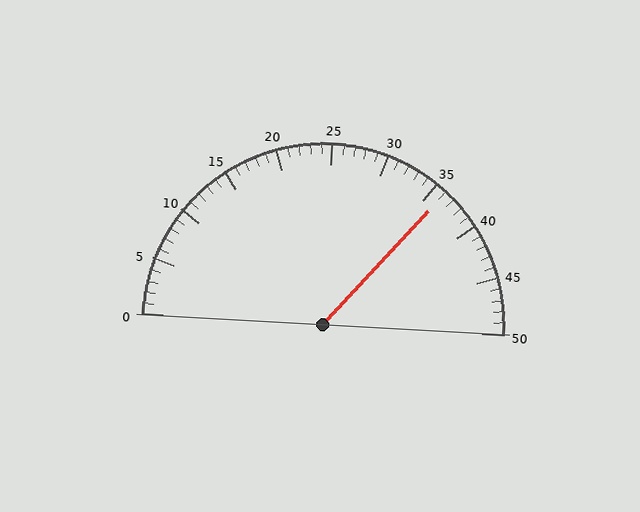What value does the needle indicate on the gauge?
The needle indicates approximately 36.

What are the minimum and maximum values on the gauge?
The gauge ranges from 0 to 50.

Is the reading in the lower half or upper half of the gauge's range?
The reading is in the upper half of the range (0 to 50).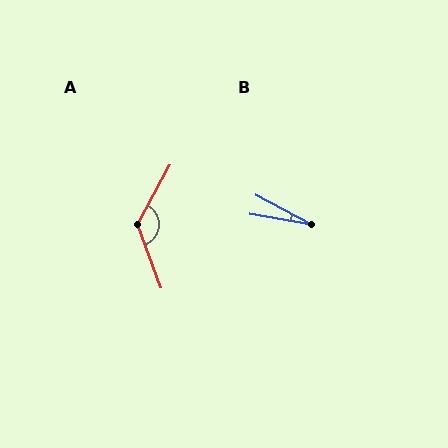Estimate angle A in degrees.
Approximately 131 degrees.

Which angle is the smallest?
B, at approximately 18 degrees.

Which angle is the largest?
A, at approximately 131 degrees.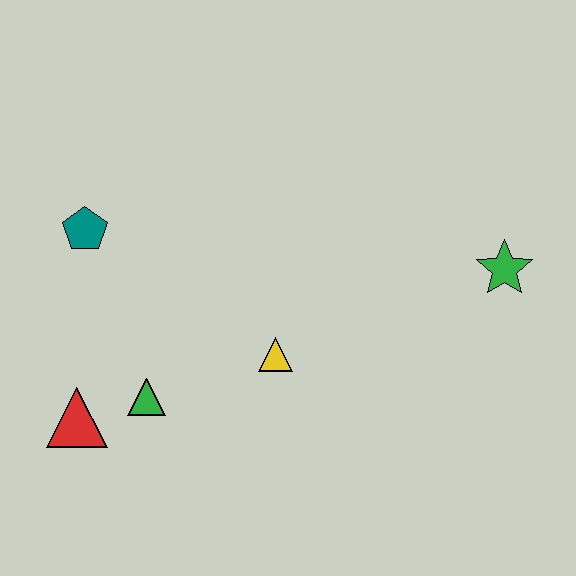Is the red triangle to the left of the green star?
Yes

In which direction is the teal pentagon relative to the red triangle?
The teal pentagon is above the red triangle.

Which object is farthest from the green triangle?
The green star is farthest from the green triangle.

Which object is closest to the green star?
The yellow triangle is closest to the green star.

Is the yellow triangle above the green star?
No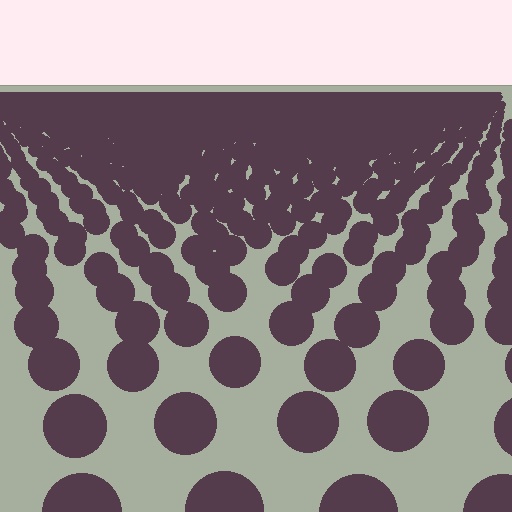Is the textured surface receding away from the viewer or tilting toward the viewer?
The surface is receding away from the viewer. Texture elements get smaller and denser toward the top.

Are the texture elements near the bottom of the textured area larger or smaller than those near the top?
Larger. Near the bottom, elements are closer to the viewer and appear at a bigger on-screen size.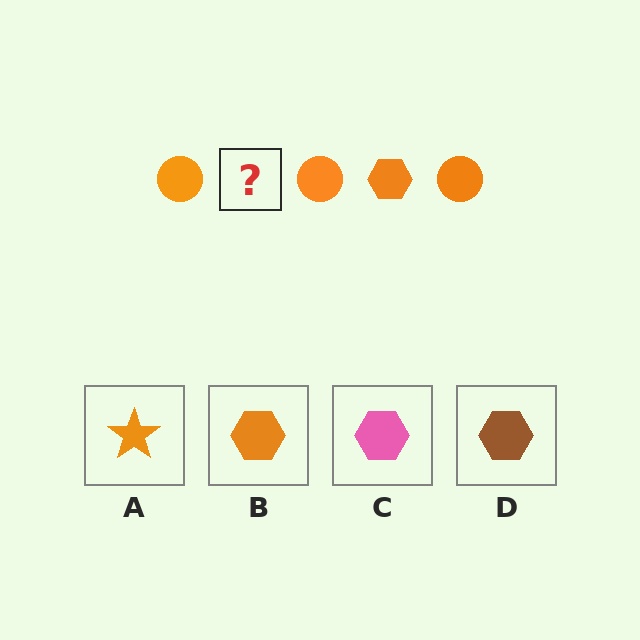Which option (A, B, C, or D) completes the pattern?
B.